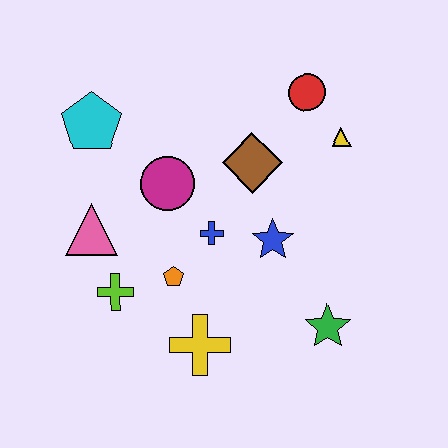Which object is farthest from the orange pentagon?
The red circle is farthest from the orange pentagon.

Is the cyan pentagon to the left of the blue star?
Yes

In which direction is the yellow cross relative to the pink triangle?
The yellow cross is below the pink triangle.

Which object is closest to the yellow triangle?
The red circle is closest to the yellow triangle.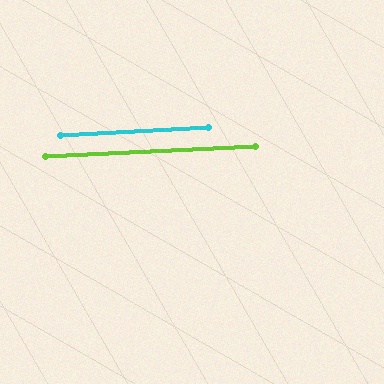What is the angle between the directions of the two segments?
Approximately 0 degrees.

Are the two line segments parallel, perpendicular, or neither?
Parallel — their directions differ by only 0.2°.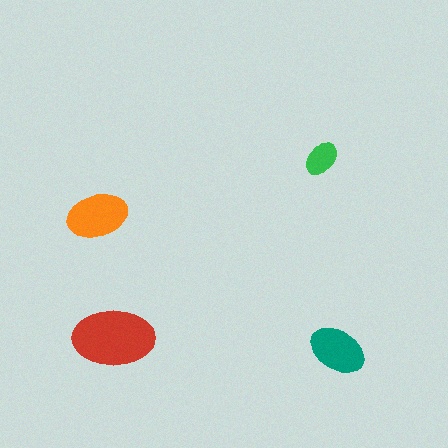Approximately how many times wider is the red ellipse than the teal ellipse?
About 1.5 times wider.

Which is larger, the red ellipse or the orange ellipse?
The red one.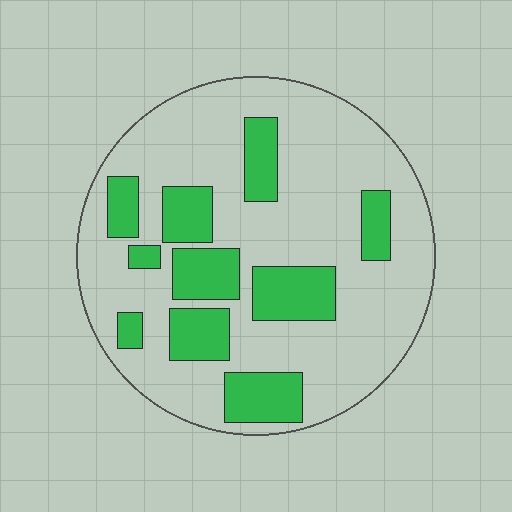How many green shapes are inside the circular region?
10.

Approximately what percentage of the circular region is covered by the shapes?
Approximately 25%.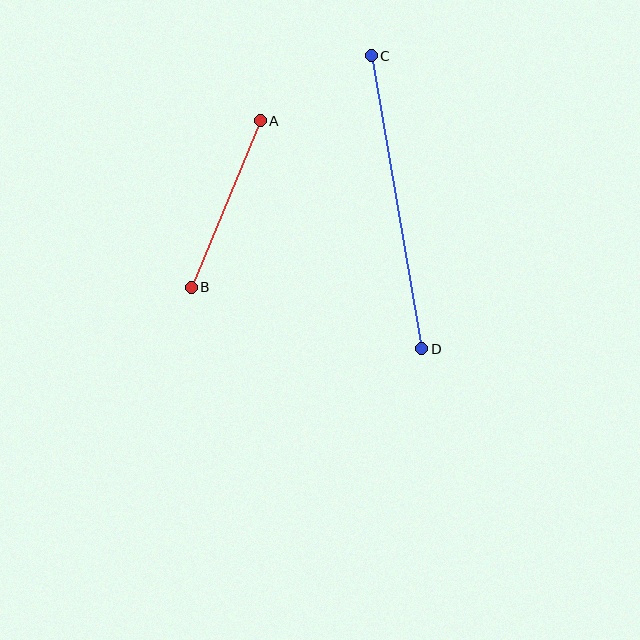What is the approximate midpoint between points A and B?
The midpoint is at approximately (226, 204) pixels.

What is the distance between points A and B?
The distance is approximately 181 pixels.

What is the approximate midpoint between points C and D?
The midpoint is at approximately (396, 202) pixels.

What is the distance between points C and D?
The distance is approximately 297 pixels.